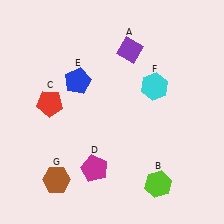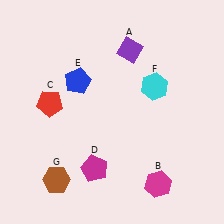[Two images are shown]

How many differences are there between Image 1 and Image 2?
There is 1 difference between the two images.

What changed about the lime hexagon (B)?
In Image 1, B is lime. In Image 2, it changed to magenta.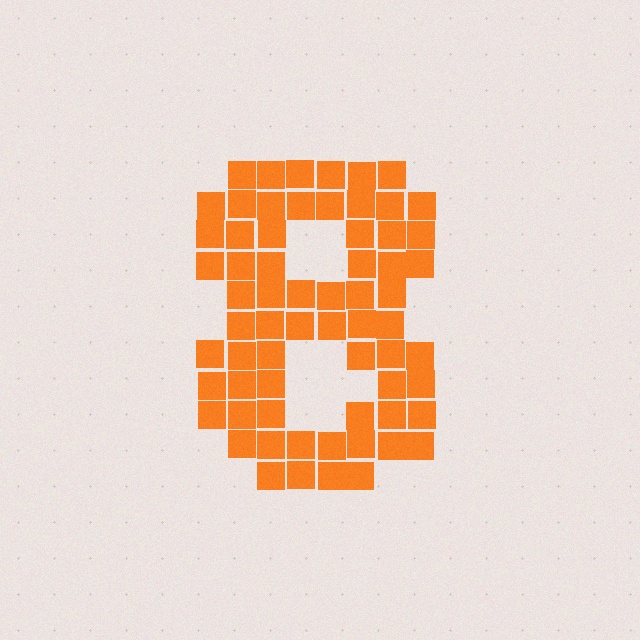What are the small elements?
The small elements are squares.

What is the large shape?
The large shape is the digit 8.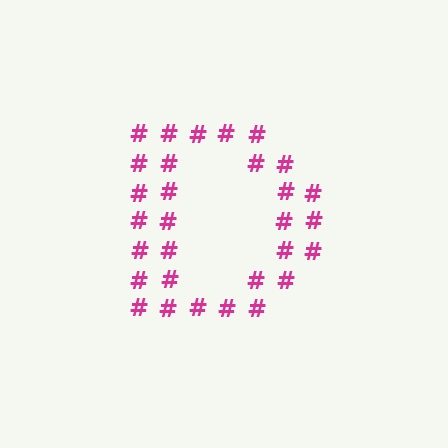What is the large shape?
The large shape is the letter D.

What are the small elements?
The small elements are hash symbols.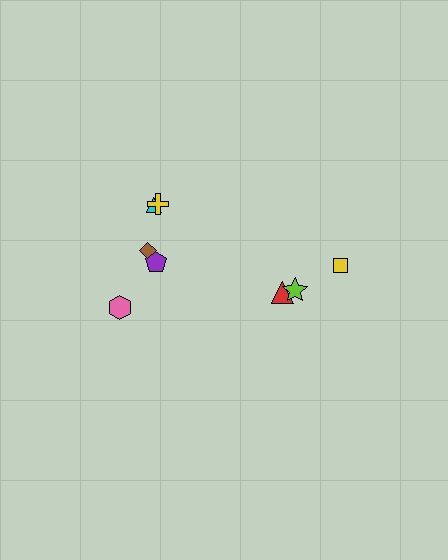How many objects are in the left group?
There are 5 objects.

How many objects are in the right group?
There are 3 objects.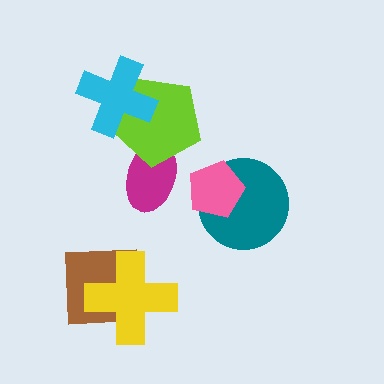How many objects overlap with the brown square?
1 object overlaps with the brown square.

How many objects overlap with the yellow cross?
1 object overlaps with the yellow cross.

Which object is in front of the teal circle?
The pink pentagon is in front of the teal circle.